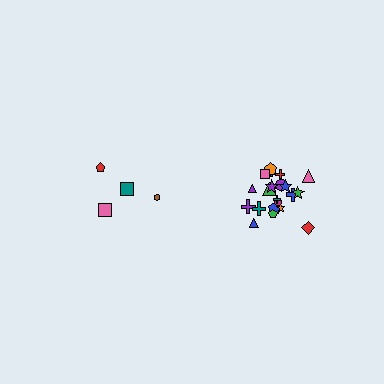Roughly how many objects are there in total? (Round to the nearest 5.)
Roughly 25 objects in total.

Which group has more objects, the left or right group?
The right group.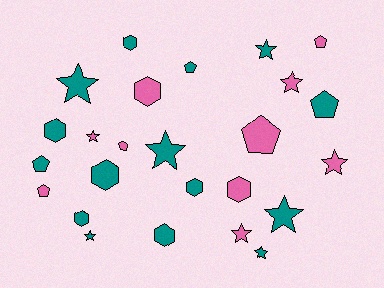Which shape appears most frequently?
Star, with 10 objects.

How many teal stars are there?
There are 6 teal stars.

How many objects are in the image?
There are 25 objects.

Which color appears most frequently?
Teal, with 15 objects.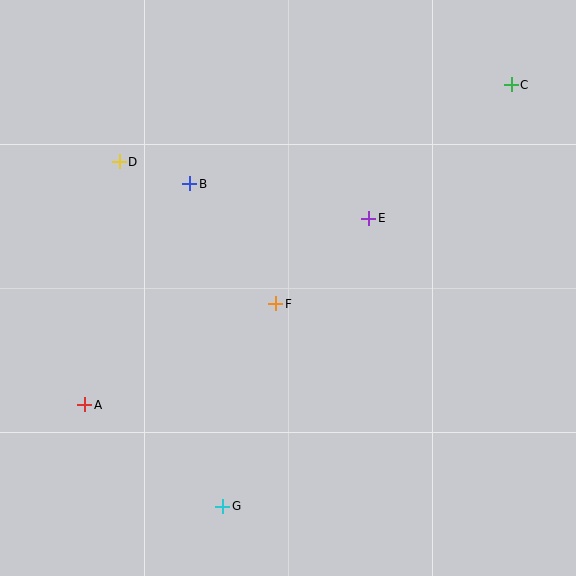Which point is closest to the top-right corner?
Point C is closest to the top-right corner.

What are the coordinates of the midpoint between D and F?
The midpoint between D and F is at (198, 233).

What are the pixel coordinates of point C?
Point C is at (511, 85).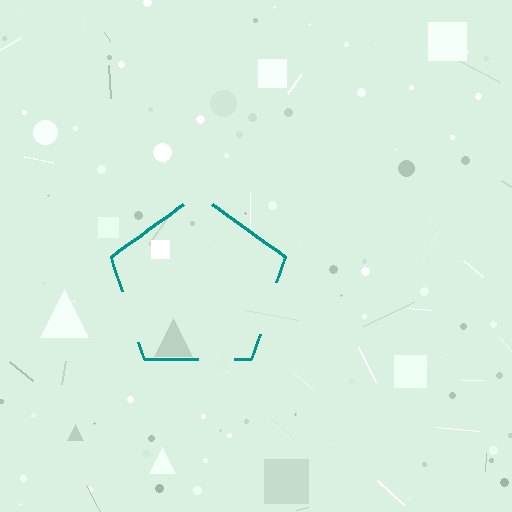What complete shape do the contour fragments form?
The contour fragments form a pentagon.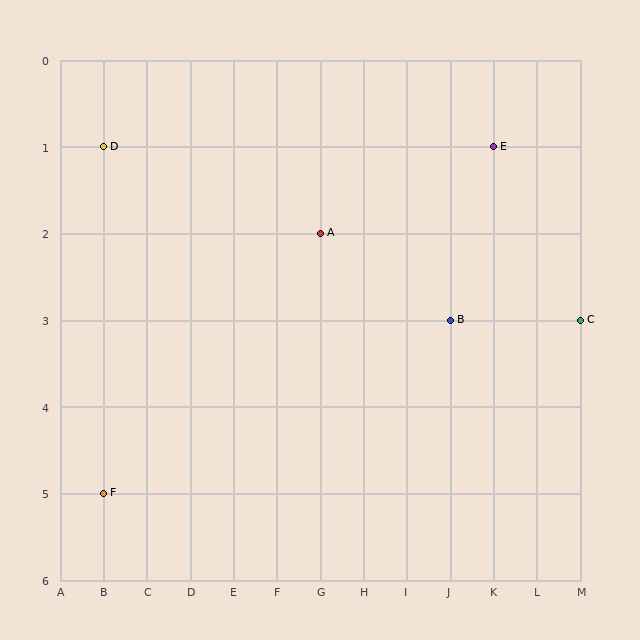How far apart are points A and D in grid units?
Points A and D are 5 columns and 1 row apart (about 5.1 grid units diagonally).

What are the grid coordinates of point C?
Point C is at grid coordinates (M, 3).